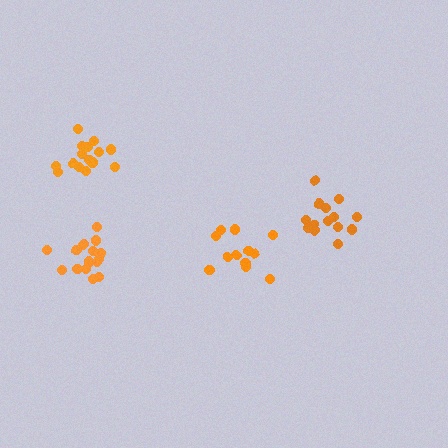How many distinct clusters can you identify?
There are 4 distinct clusters.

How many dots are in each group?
Group 1: 12 dots, Group 2: 18 dots, Group 3: 14 dots, Group 4: 15 dots (59 total).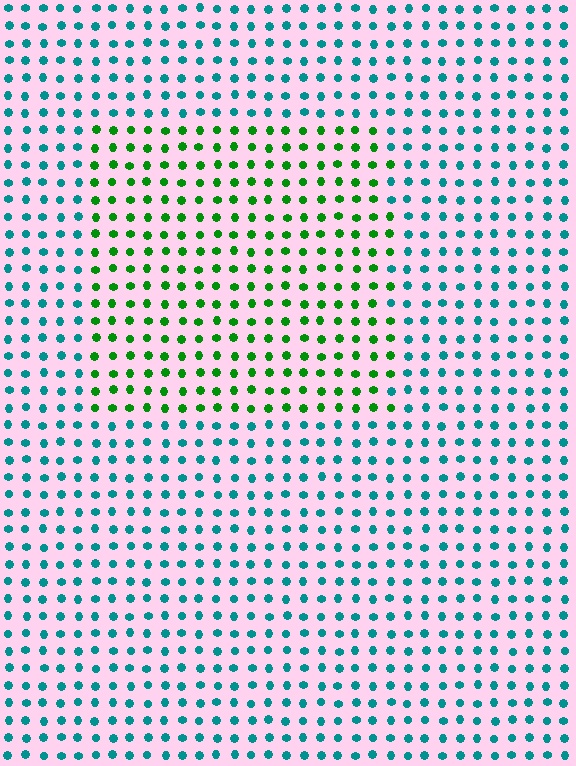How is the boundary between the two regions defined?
The boundary is defined purely by a slight shift in hue (about 55 degrees). Spacing, size, and orientation are identical on both sides.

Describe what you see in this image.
The image is filled with small teal elements in a uniform arrangement. A rectangle-shaped region is visible where the elements are tinted to a slightly different hue, forming a subtle color boundary.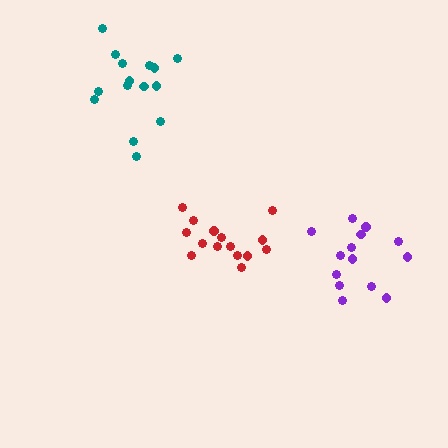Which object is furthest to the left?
The teal cluster is leftmost.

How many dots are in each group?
Group 1: 15 dots, Group 2: 14 dots, Group 3: 15 dots (44 total).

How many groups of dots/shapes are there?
There are 3 groups.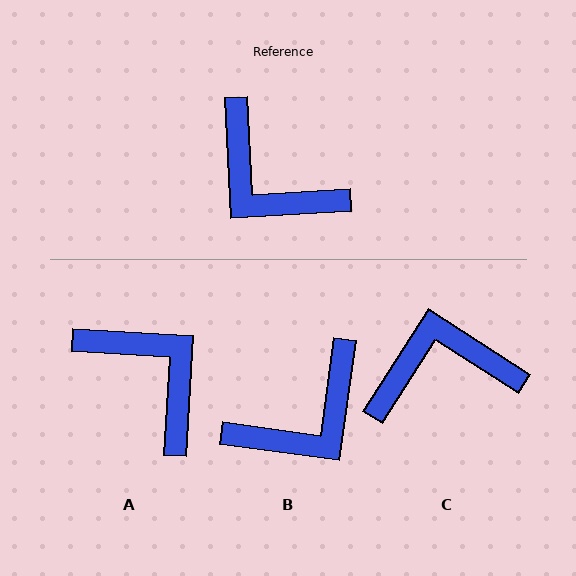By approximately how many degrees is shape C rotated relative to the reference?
Approximately 126 degrees clockwise.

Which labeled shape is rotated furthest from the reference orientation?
A, about 173 degrees away.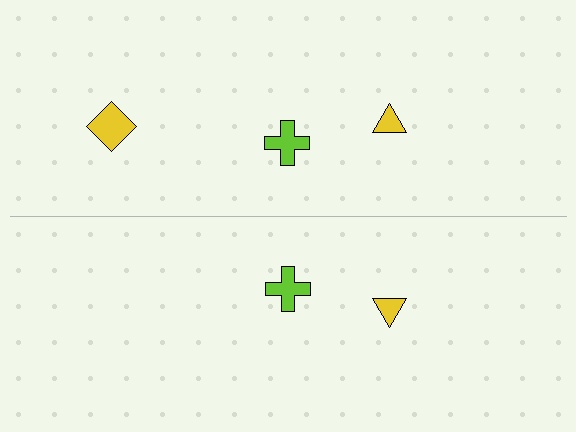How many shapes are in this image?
There are 5 shapes in this image.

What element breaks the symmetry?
A yellow diamond is missing from the bottom side.